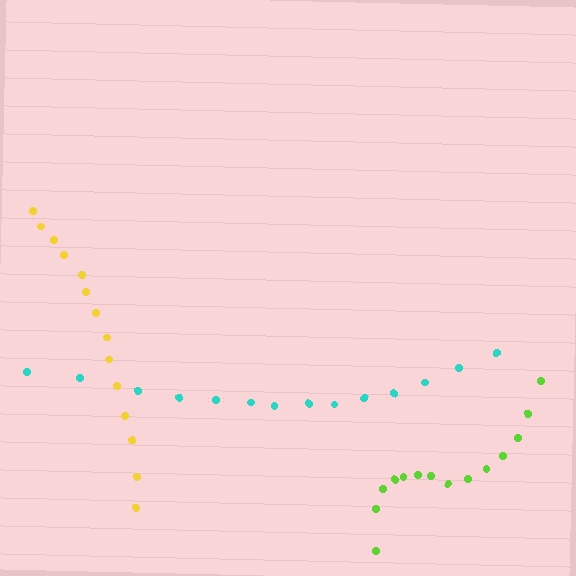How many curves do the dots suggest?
There are 3 distinct paths.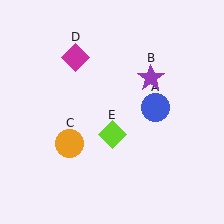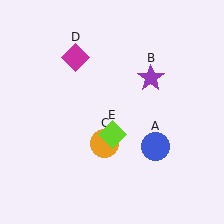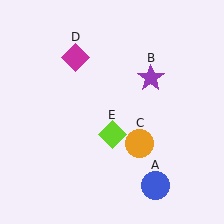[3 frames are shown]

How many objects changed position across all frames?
2 objects changed position: blue circle (object A), orange circle (object C).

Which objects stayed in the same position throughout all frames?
Purple star (object B) and magenta diamond (object D) and lime diamond (object E) remained stationary.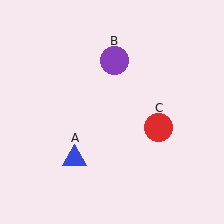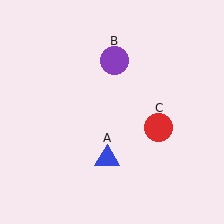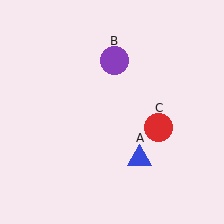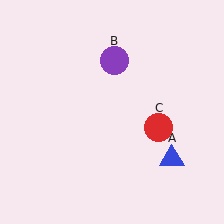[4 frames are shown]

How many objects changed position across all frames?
1 object changed position: blue triangle (object A).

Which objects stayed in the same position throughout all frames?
Purple circle (object B) and red circle (object C) remained stationary.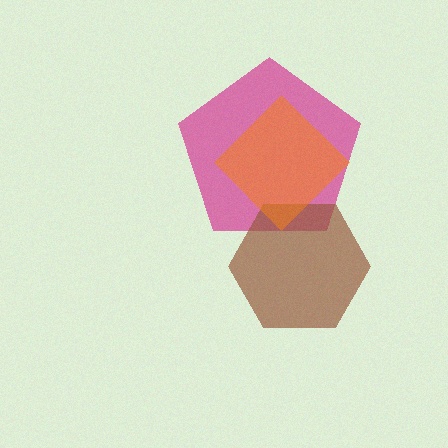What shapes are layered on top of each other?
The layered shapes are: a magenta pentagon, a brown hexagon, an orange diamond.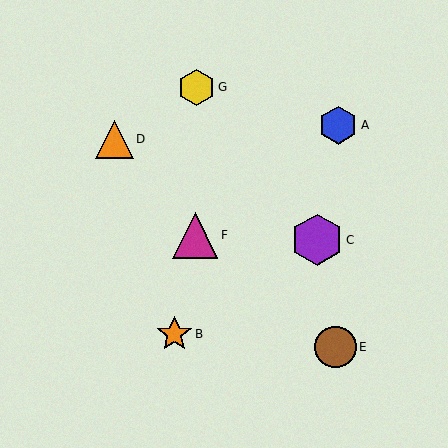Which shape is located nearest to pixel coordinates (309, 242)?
The purple hexagon (labeled C) at (317, 240) is nearest to that location.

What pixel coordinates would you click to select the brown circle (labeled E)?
Click at (336, 347) to select the brown circle E.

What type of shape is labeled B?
Shape B is an orange star.